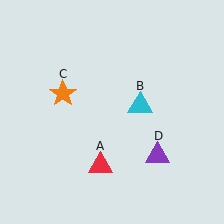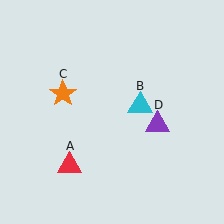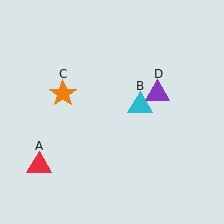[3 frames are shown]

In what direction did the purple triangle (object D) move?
The purple triangle (object D) moved up.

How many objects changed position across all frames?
2 objects changed position: red triangle (object A), purple triangle (object D).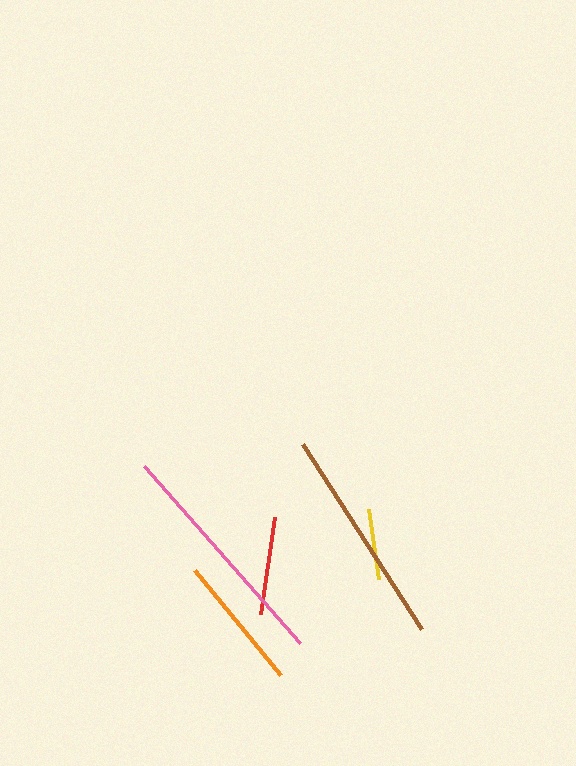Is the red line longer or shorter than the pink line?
The pink line is longer than the red line.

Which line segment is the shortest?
The yellow line is the shortest at approximately 70 pixels.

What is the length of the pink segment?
The pink segment is approximately 235 pixels long.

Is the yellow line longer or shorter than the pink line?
The pink line is longer than the yellow line.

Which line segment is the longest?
The pink line is the longest at approximately 235 pixels.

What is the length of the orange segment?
The orange segment is approximately 136 pixels long.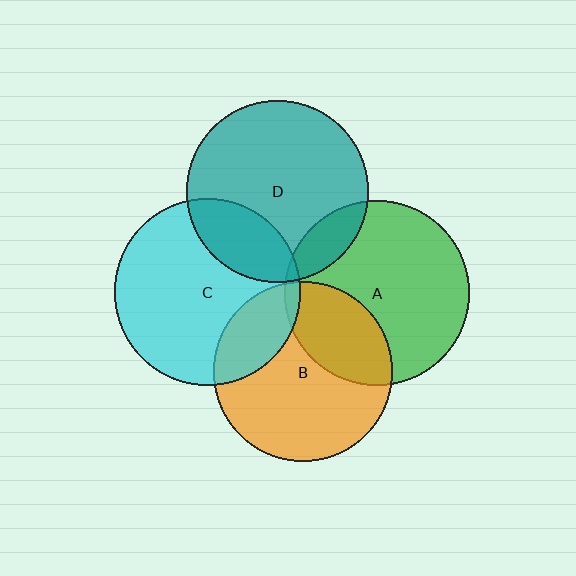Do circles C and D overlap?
Yes.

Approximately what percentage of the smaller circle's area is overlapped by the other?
Approximately 25%.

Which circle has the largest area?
Circle C (cyan).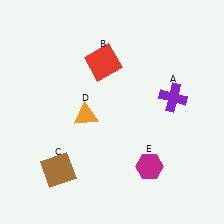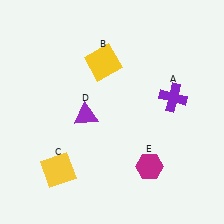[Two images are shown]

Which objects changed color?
B changed from red to yellow. C changed from brown to yellow. D changed from orange to purple.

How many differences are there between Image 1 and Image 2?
There are 3 differences between the two images.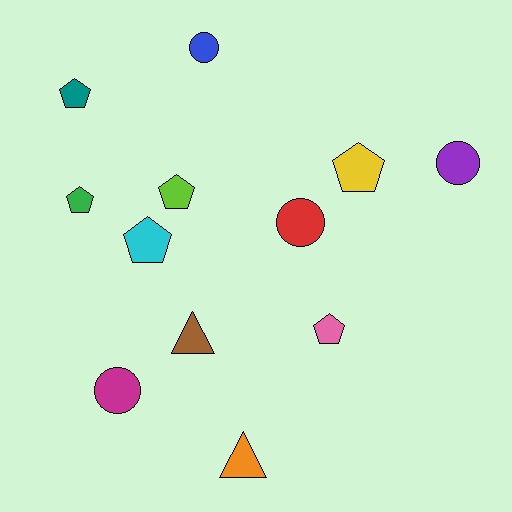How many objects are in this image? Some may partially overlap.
There are 12 objects.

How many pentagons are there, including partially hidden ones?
There are 6 pentagons.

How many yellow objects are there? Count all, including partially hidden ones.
There is 1 yellow object.